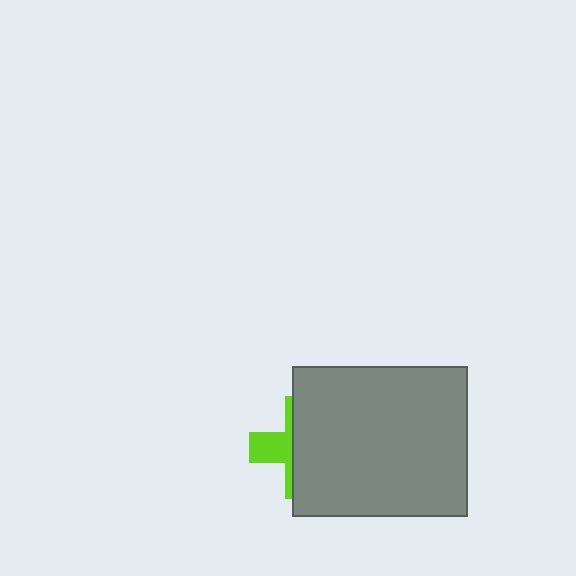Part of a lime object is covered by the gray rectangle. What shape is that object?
It is a cross.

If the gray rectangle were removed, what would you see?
You would see the complete lime cross.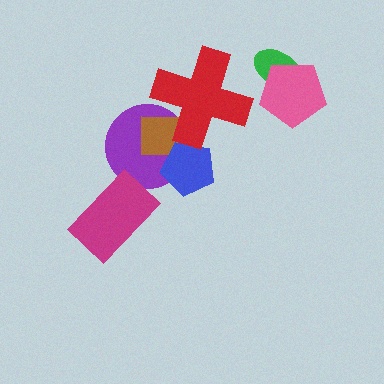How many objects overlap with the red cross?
2 objects overlap with the red cross.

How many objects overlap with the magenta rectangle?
0 objects overlap with the magenta rectangle.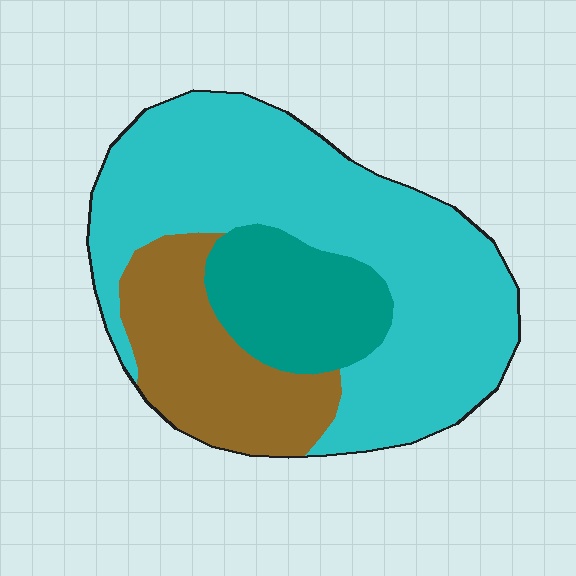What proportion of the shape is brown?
Brown takes up about one quarter (1/4) of the shape.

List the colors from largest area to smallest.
From largest to smallest: cyan, brown, teal.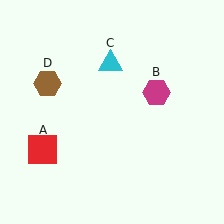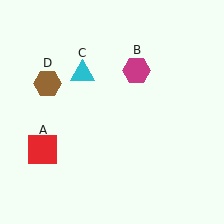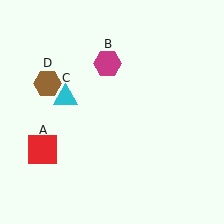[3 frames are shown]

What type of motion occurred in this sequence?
The magenta hexagon (object B), cyan triangle (object C) rotated counterclockwise around the center of the scene.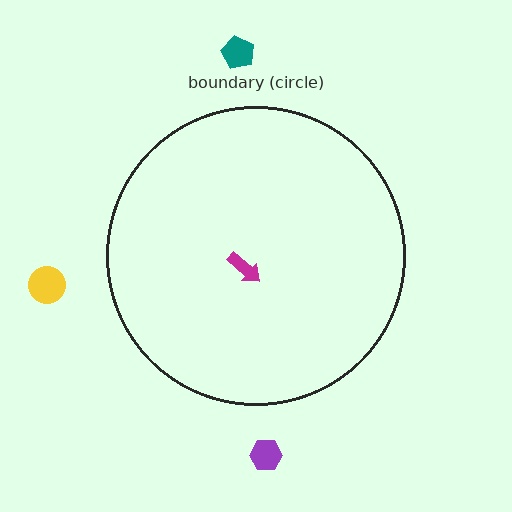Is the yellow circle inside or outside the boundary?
Outside.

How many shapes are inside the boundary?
1 inside, 3 outside.